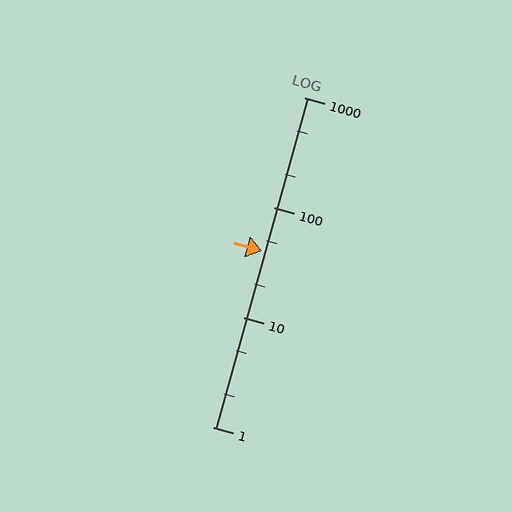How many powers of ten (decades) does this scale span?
The scale spans 3 decades, from 1 to 1000.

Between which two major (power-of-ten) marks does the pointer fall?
The pointer is between 10 and 100.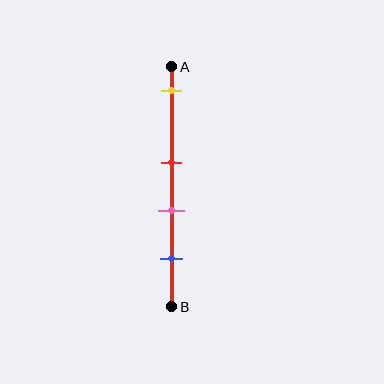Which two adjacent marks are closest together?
The red and pink marks are the closest adjacent pair.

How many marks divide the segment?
There are 4 marks dividing the segment.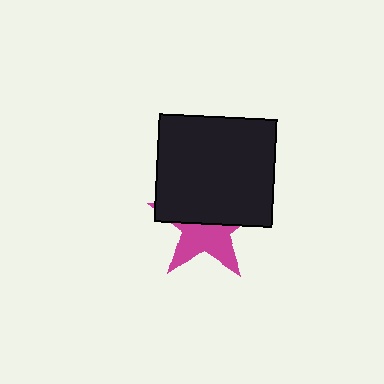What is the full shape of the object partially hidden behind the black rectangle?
The partially hidden object is a magenta star.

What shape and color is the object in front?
The object in front is a black rectangle.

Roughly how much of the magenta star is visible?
About half of it is visible (roughly 48%).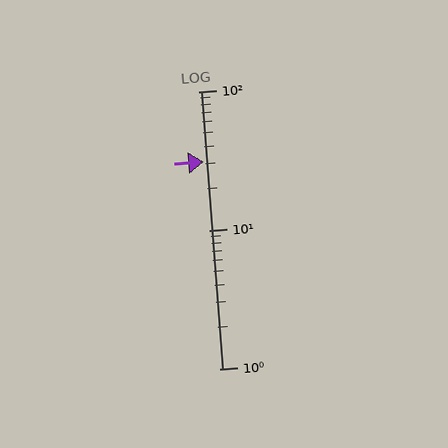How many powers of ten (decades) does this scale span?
The scale spans 2 decades, from 1 to 100.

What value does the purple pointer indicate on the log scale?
The pointer indicates approximately 31.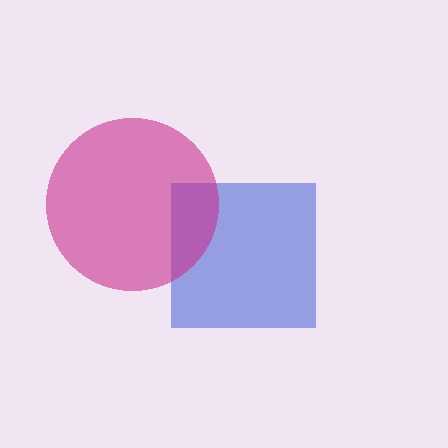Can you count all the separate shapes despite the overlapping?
Yes, there are 2 separate shapes.